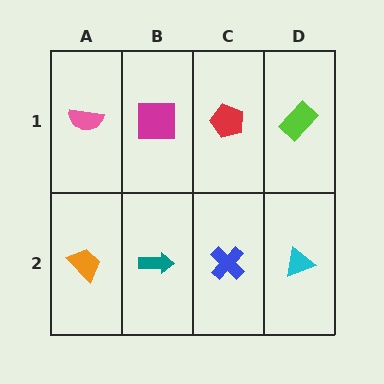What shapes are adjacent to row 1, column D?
A cyan triangle (row 2, column D), a red pentagon (row 1, column C).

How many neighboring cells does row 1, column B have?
3.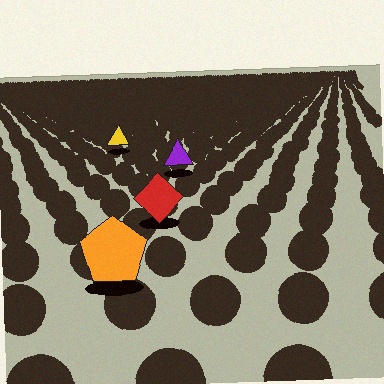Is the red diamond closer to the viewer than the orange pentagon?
No. The orange pentagon is closer — you can tell from the texture gradient: the ground texture is coarser near it.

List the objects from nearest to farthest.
From nearest to farthest: the orange pentagon, the red diamond, the purple triangle, the yellow triangle.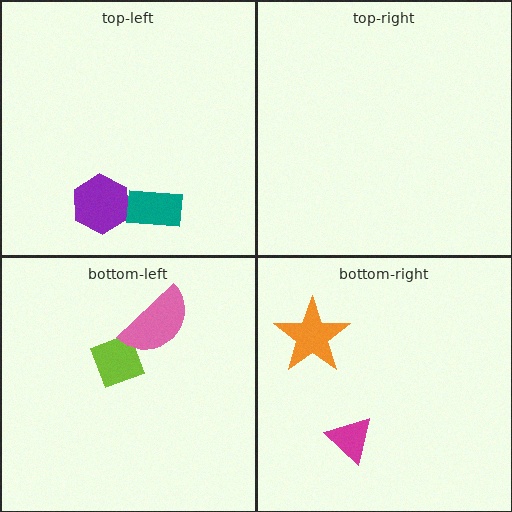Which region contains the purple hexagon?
The top-left region.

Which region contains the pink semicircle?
The bottom-left region.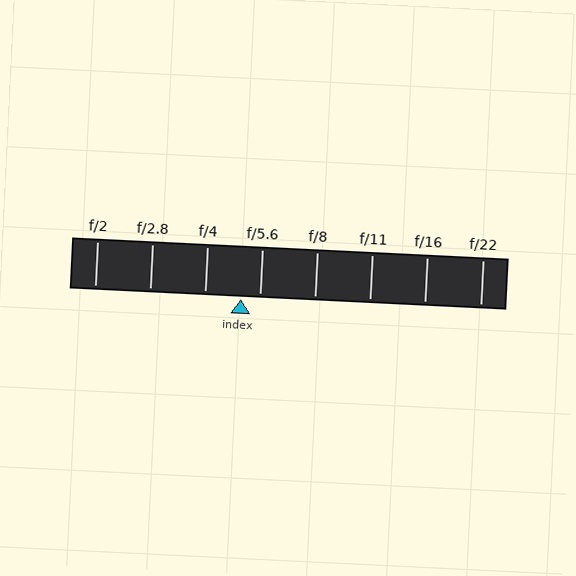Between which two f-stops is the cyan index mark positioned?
The index mark is between f/4 and f/5.6.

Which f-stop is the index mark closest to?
The index mark is closest to f/5.6.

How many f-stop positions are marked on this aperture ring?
There are 8 f-stop positions marked.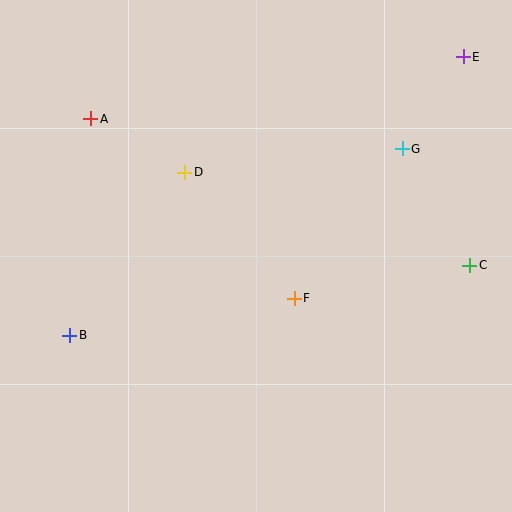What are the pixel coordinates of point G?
Point G is at (402, 149).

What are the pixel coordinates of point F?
Point F is at (294, 298).